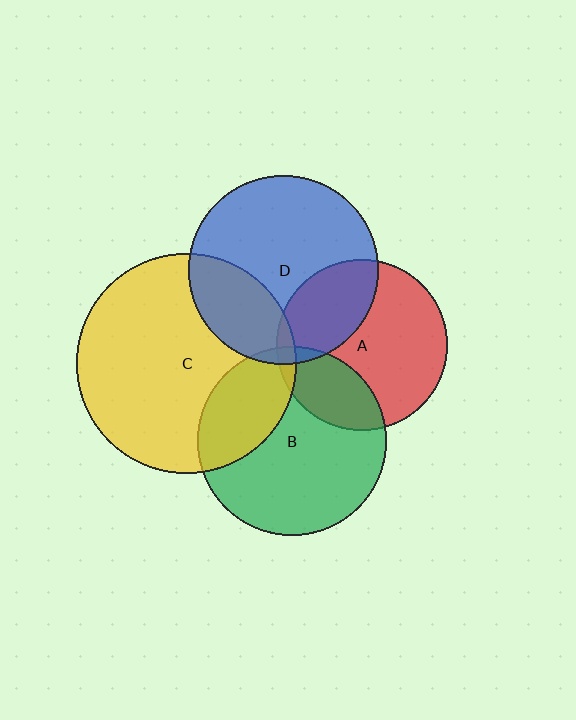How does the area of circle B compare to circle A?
Approximately 1.2 times.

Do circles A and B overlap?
Yes.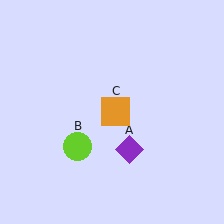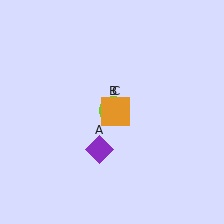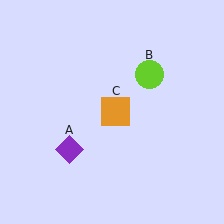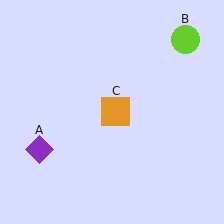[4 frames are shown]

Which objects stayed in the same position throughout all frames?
Orange square (object C) remained stationary.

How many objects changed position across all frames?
2 objects changed position: purple diamond (object A), lime circle (object B).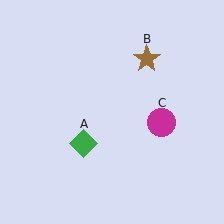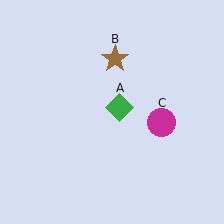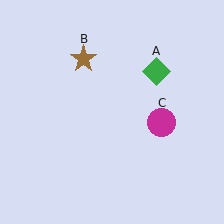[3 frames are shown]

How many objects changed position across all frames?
2 objects changed position: green diamond (object A), brown star (object B).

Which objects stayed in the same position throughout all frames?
Magenta circle (object C) remained stationary.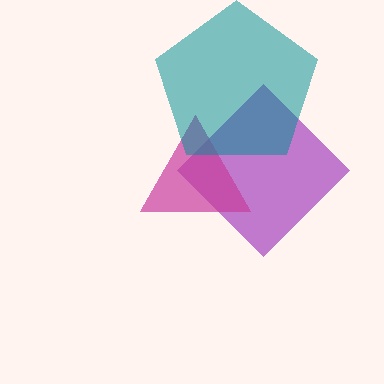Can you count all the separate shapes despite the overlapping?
Yes, there are 3 separate shapes.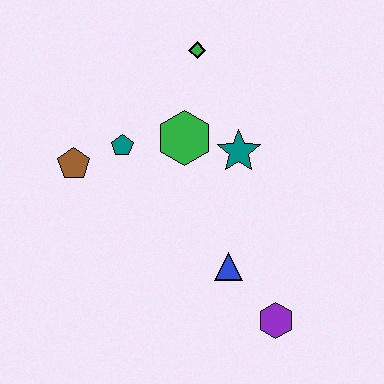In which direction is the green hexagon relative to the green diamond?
The green hexagon is below the green diamond.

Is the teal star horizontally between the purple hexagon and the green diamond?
Yes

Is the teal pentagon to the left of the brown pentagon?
No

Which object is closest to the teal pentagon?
The brown pentagon is closest to the teal pentagon.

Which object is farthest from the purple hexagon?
The green diamond is farthest from the purple hexagon.